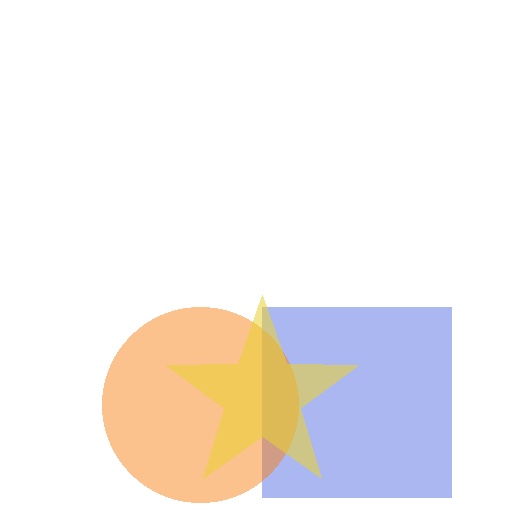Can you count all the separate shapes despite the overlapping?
Yes, there are 3 separate shapes.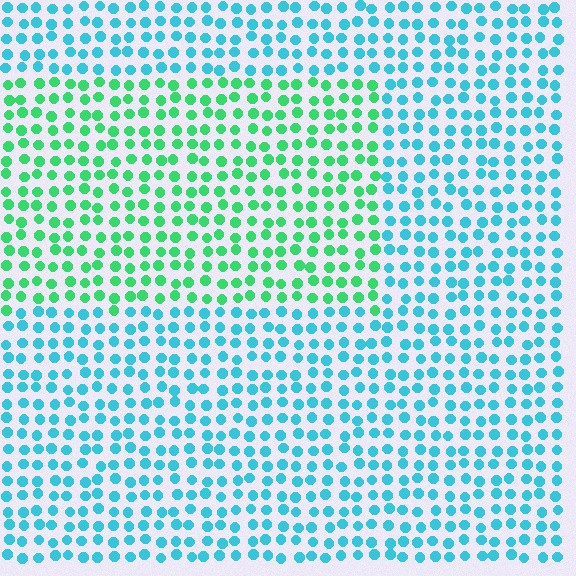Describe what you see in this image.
The image is filled with small cyan elements in a uniform arrangement. A rectangle-shaped region is visible where the elements are tinted to a slightly different hue, forming a subtle color boundary.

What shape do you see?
I see a rectangle.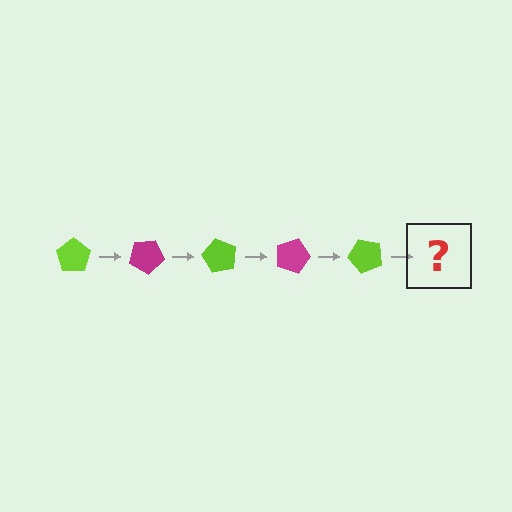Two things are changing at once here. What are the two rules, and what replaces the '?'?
The two rules are that it rotates 30 degrees each step and the color cycles through lime and magenta. The '?' should be a magenta pentagon, rotated 150 degrees from the start.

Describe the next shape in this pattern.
It should be a magenta pentagon, rotated 150 degrees from the start.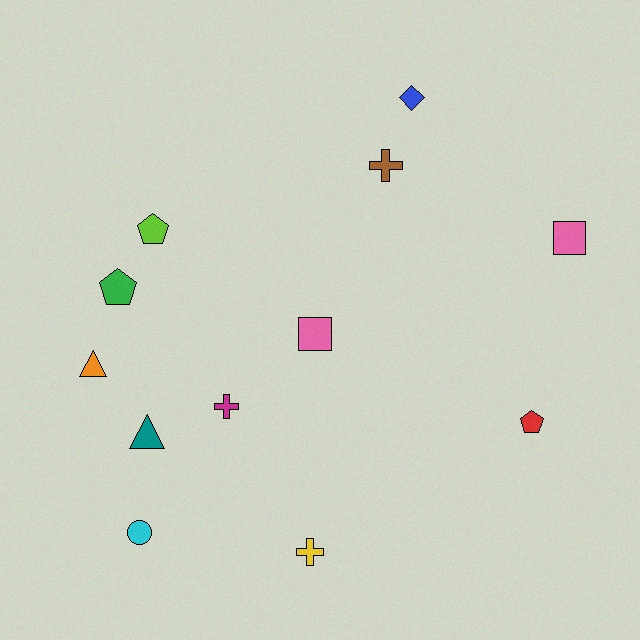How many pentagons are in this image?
There are 3 pentagons.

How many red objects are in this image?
There is 1 red object.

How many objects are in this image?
There are 12 objects.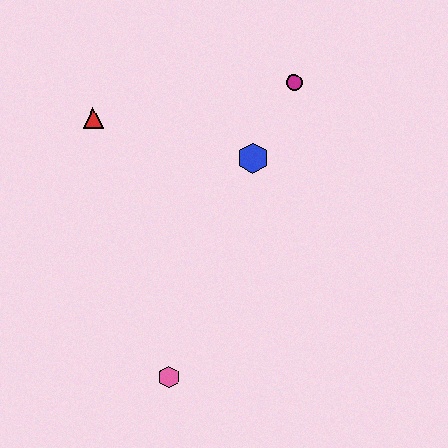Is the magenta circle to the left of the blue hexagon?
No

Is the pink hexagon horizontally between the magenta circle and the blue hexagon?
No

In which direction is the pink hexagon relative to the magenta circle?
The pink hexagon is below the magenta circle.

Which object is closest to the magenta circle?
The blue hexagon is closest to the magenta circle.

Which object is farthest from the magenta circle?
The pink hexagon is farthest from the magenta circle.